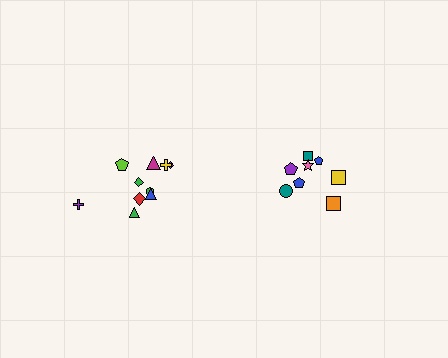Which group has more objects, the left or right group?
The left group.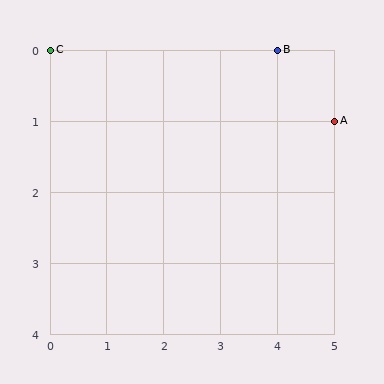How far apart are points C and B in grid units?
Points C and B are 4 columns apart.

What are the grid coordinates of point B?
Point B is at grid coordinates (4, 0).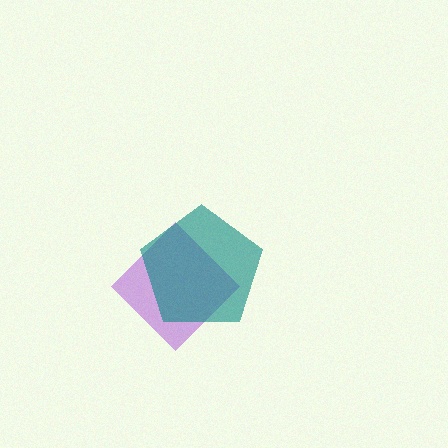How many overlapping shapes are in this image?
There are 2 overlapping shapes in the image.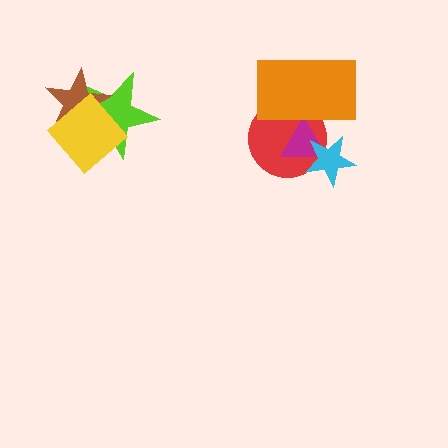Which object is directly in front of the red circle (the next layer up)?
The magenta triangle is directly in front of the red circle.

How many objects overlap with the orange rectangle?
2 objects overlap with the orange rectangle.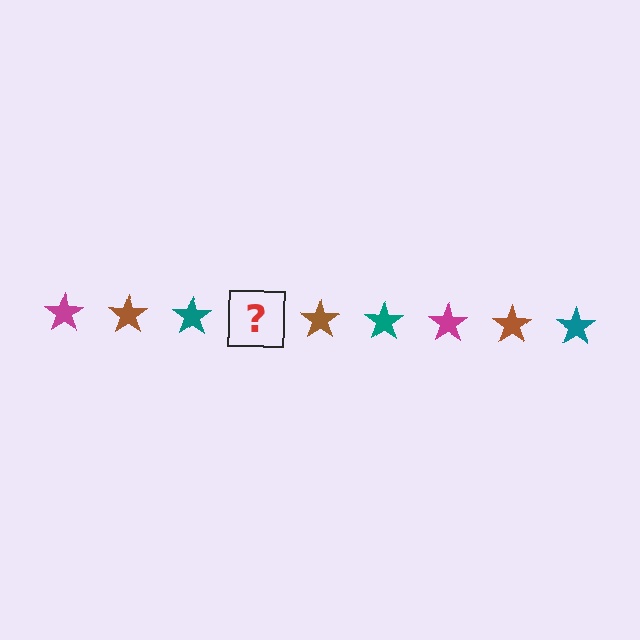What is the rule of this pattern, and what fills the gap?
The rule is that the pattern cycles through magenta, brown, teal stars. The gap should be filled with a magenta star.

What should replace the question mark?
The question mark should be replaced with a magenta star.